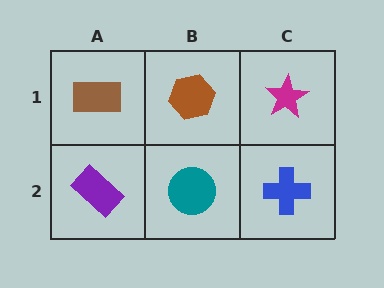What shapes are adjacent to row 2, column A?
A brown rectangle (row 1, column A), a teal circle (row 2, column B).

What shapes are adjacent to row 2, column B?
A brown hexagon (row 1, column B), a purple rectangle (row 2, column A), a blue cross (row 2, column C).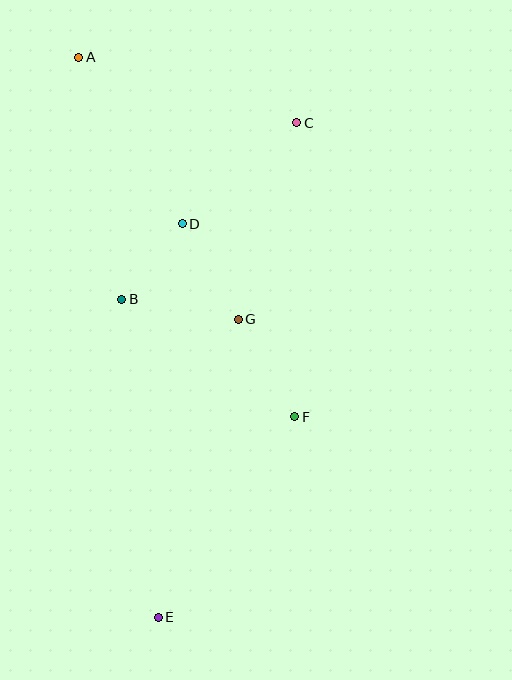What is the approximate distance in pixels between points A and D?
The distance between A and D is approximately 196 pixels.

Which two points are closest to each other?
Points B and D are closest to each other.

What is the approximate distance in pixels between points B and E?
The distance between B and E is approximately 320 pixels.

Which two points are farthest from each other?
Points A and E are farthest from each other.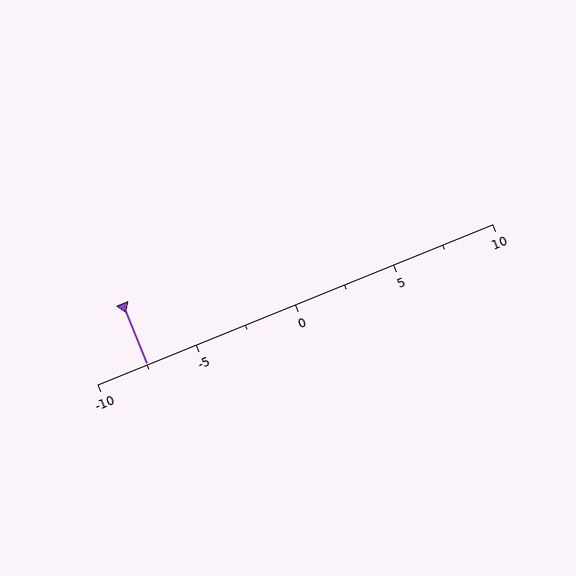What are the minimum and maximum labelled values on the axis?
The axis runs from -10 to 10.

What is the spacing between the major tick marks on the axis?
The major ticks are spaced 5 apart.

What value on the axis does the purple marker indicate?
The marker indicates approximately -7.5.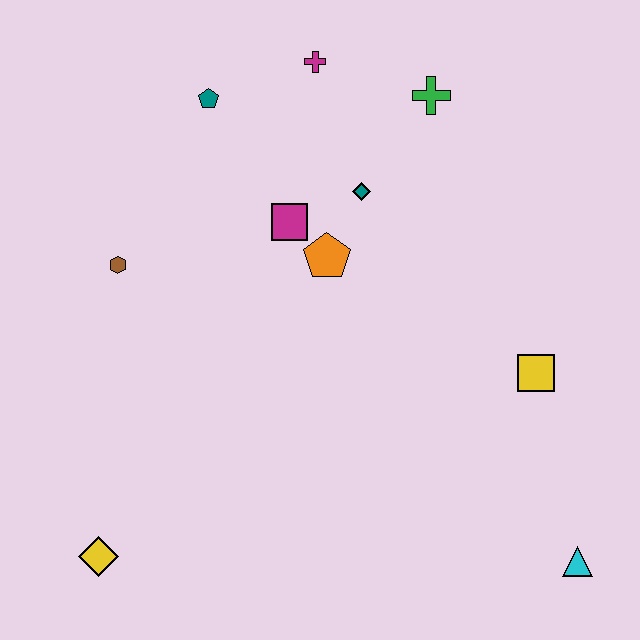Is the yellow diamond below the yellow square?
Yes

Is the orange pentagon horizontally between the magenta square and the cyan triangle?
Yes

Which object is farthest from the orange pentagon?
The cyan triangle is farthest from the orange pentagon.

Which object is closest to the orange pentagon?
The magenta square is closest to the orange pentagon.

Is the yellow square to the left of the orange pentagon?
No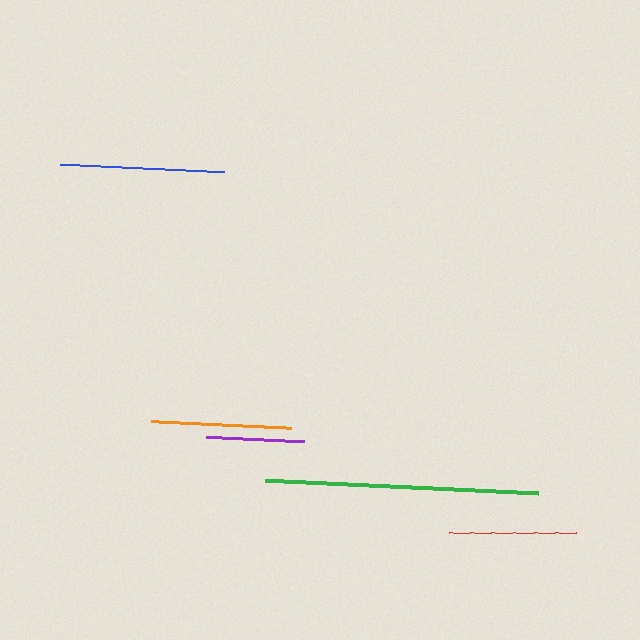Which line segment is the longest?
The green line is the longest at approximately 272 pixels.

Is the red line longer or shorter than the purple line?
The red line is longer than the purple line.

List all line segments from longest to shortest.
From longest to shortest: green, blue, orange, red, purple.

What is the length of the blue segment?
The blue segment is approximately 163 pixels long.